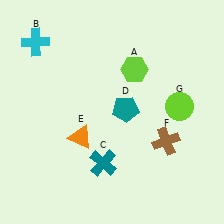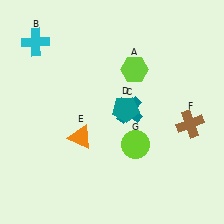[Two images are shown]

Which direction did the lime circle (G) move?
The lime circle (G) moved left.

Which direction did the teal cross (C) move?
The teal cross (C) moved up.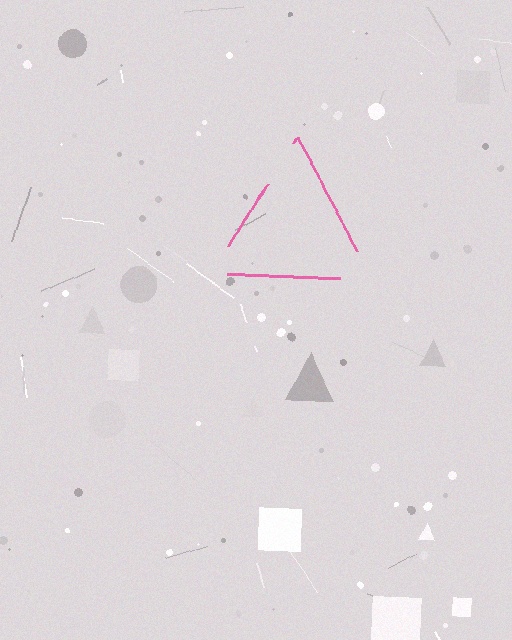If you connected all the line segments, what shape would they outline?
They would outline a triangle.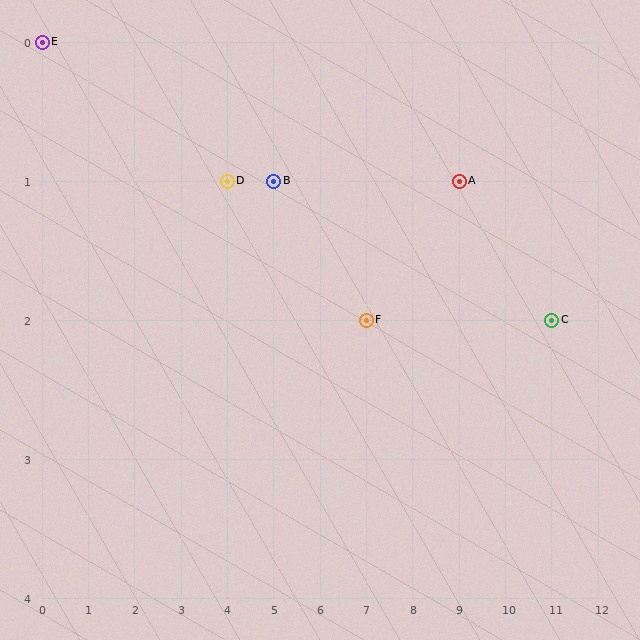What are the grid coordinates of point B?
Point B is at grid coordinates (5, 1).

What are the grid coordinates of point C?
Point C is at grid coordinates (11, 2).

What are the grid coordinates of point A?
Point A is at grid coordinates (9, 1).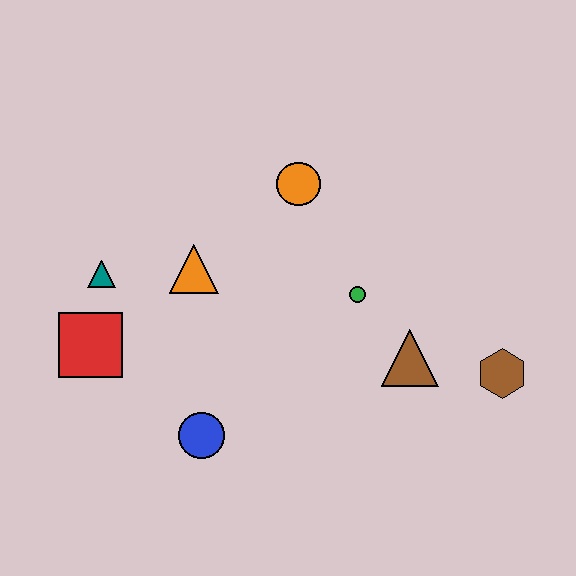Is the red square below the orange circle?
Yes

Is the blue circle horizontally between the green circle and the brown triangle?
No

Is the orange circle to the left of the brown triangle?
Yes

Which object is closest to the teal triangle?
The red square is closest to the teal triangle.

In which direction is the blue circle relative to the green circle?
The blue circle is to the left of the green circle.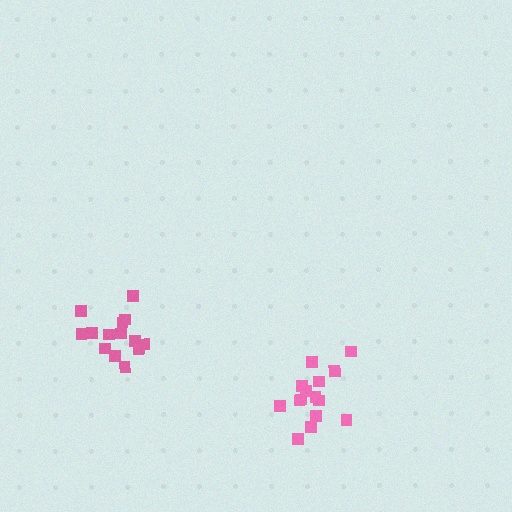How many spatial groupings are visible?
There are 2 spatial groupings.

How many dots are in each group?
Group 1: 14 dots, Group 2: 15 dots (29 total).